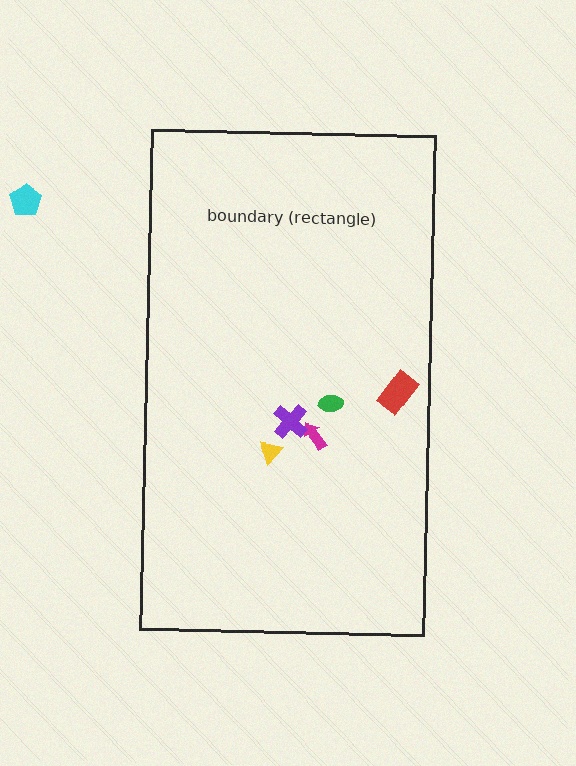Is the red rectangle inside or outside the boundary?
Inside.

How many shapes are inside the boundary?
5 inside, 1 outside.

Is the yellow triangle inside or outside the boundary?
Inside.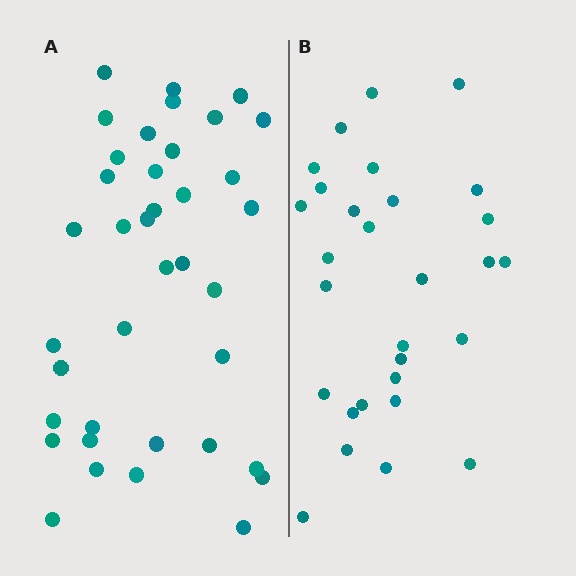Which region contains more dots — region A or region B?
Region A (the left region) has more dots.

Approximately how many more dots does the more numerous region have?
Region A has roughly 8 or so more dots than region B.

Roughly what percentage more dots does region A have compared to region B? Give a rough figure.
About 30% more.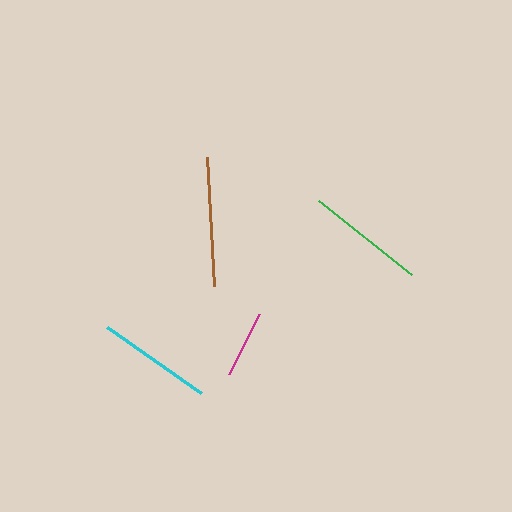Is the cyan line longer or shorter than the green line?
The green line is longer than the cyan line.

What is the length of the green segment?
The green segment is approximately 119 pixels long.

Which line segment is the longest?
The brown line is the longest at approximately 128 pixels.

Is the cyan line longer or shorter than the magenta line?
The cyan line is longer than the magenta line.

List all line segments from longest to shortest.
From longest to shortest: brown, green, cyan, magenta.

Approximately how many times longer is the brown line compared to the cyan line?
The brown line is approximately 1.1 times the length of the cyan line.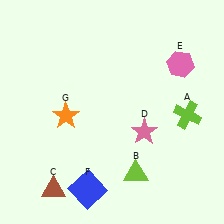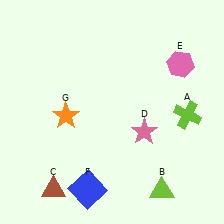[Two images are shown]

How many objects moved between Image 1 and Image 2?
1 object moved between the two images.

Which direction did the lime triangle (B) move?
The lime triangle (B) moved right.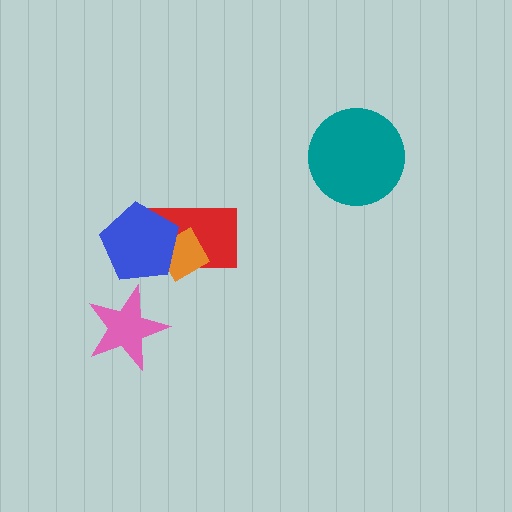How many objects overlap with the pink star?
0 objects overlap with the pink star.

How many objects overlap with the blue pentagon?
2 objects overlap with the blue pentagon.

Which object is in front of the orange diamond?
The blue pentagon is in front of the orange diamond.